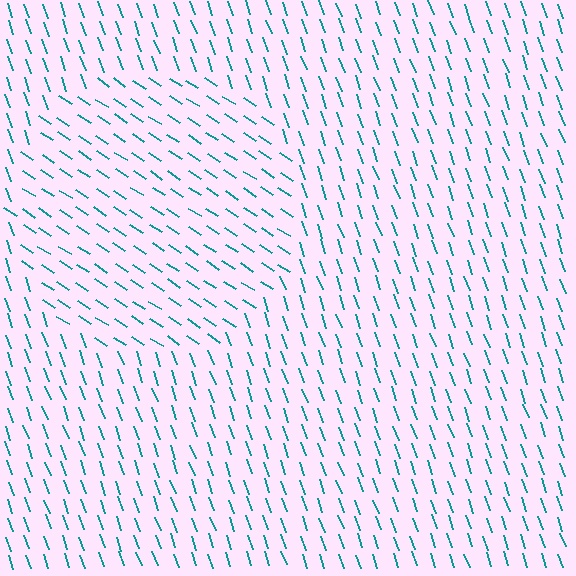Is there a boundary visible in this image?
Yes, there is a texture boundary formed by a change in line orientation.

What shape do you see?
I see a circle.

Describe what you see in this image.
The image is filled with small teal line segments. A circle region in the image has lines oriented differently from the surrounding lines, creating a visible texture boundary.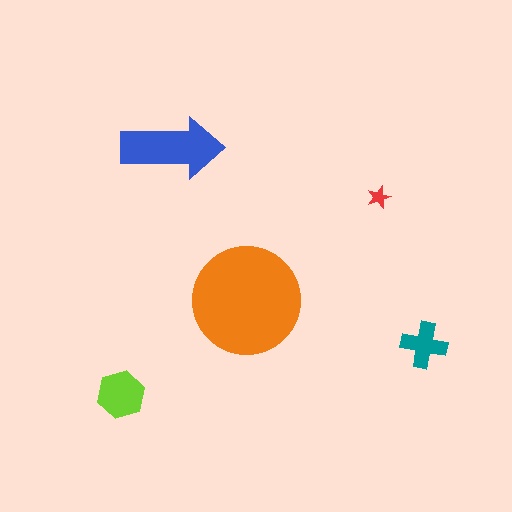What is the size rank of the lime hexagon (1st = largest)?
3rd.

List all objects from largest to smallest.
The orange circle, the blue arrow, the lime hexagon, the teal cross, the red star.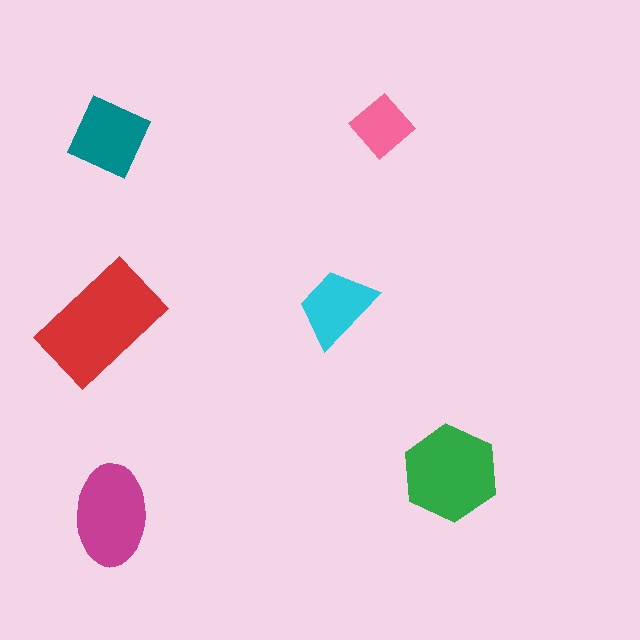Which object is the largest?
The red rectangle.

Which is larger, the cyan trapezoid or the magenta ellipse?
The magenta ellipse.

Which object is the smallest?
The pink diamond.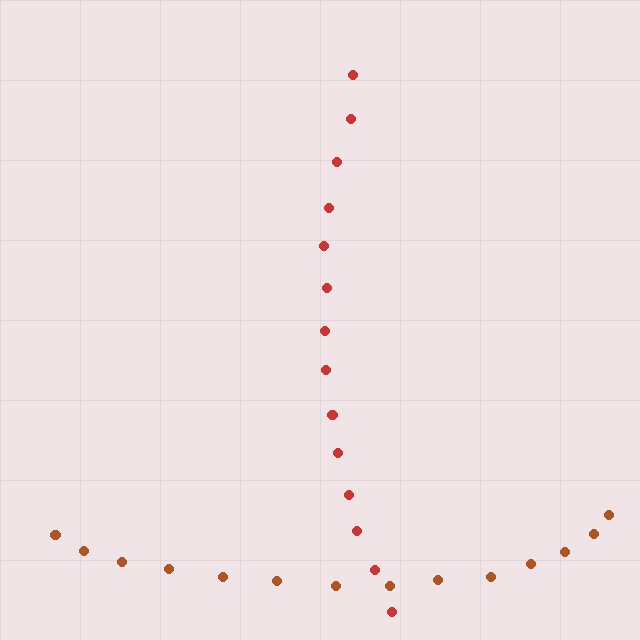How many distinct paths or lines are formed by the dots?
There are 2 distinct paths.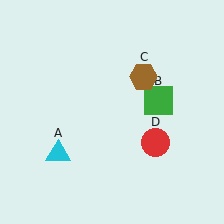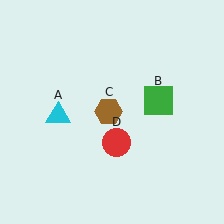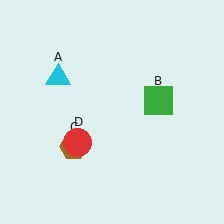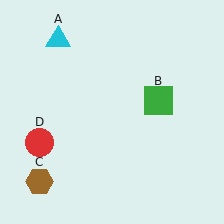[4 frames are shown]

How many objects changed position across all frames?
3 objects changed position: cyan triangle (object A), brown hexagon (object C), red circle (object D).